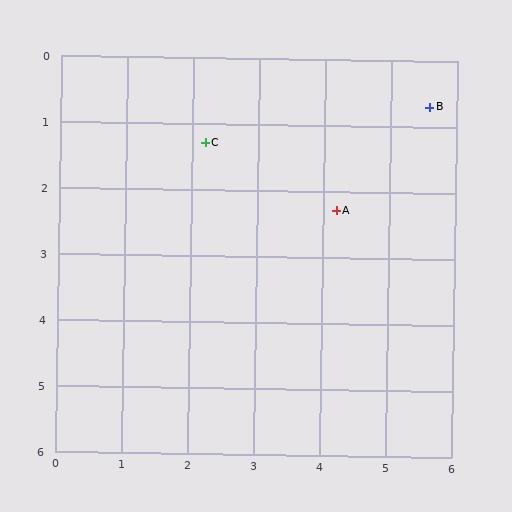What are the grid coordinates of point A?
Point A is at approximately (4.2, 2.3).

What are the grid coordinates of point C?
Point C is at approximately (2.2, 1.3).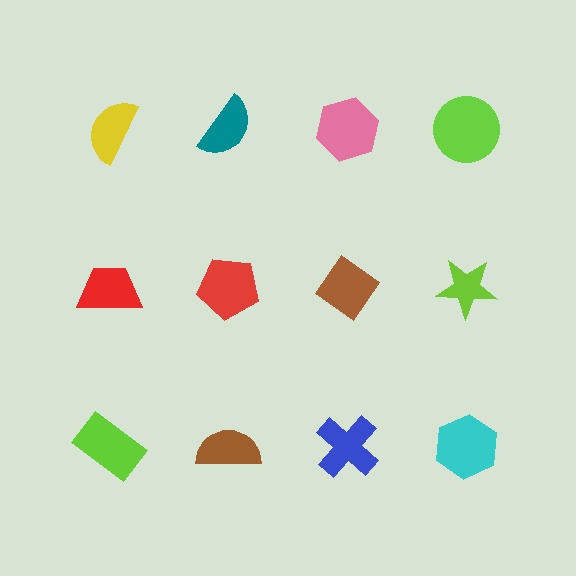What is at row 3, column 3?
A blue cross.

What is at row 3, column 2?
A brown semicircle.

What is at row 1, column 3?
A pink hexagon.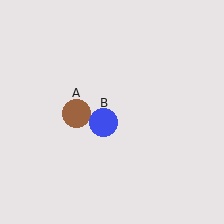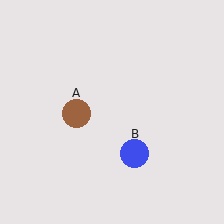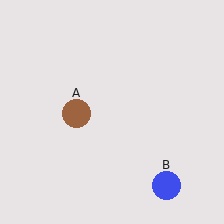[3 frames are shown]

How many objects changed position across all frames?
1 object changed position: blue circle (object B).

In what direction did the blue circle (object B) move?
The blue circle (object B) moved down and to the right.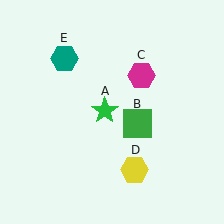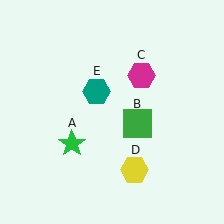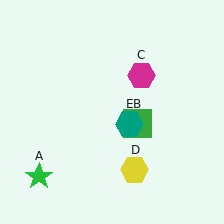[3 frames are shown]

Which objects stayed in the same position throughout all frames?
Green square (object B) and magenta hexagon (object C) and yellow hexagon (object D) remained stationary.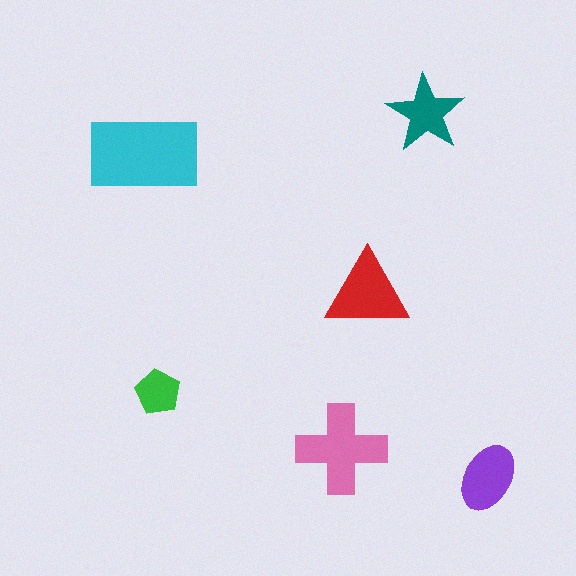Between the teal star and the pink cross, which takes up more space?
The pink cross.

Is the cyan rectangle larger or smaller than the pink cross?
Larger.